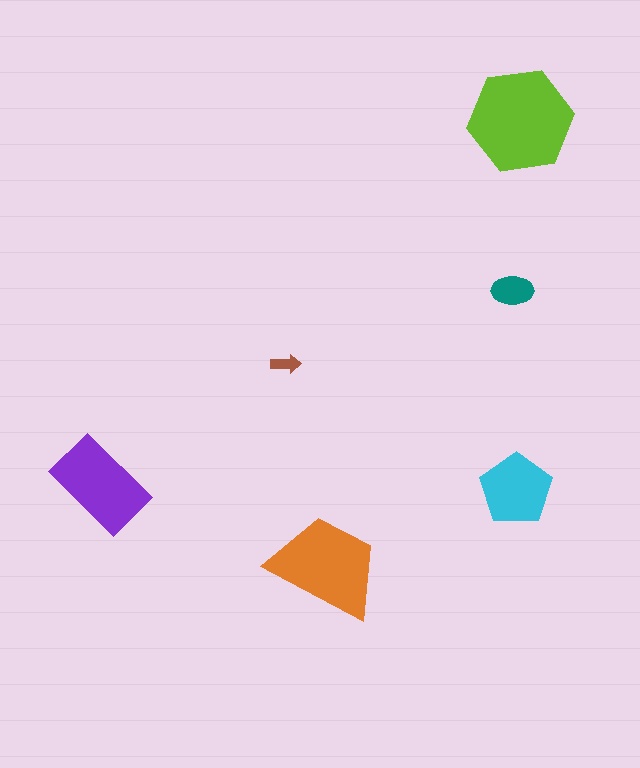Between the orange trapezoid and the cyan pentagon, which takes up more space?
The orange trapezoid.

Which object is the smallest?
The brown arrow.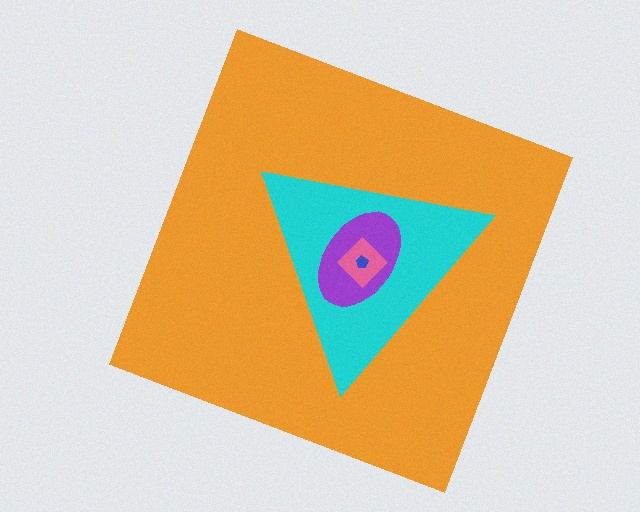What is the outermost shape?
The orange square.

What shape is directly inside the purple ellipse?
The pink diamond.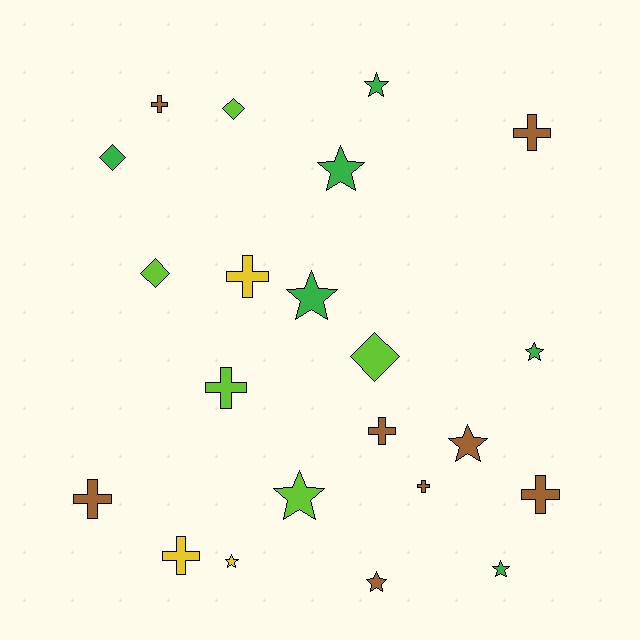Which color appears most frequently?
Brown, with 8 objects.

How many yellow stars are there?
There is 1 yellow star.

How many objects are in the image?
There are 22 objects.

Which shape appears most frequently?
Star, with 9 objects.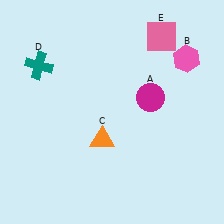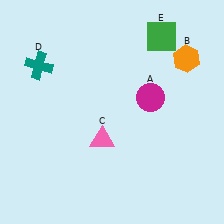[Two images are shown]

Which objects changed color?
B changed from pink to orange. C changed from orange to pink. E changed from pink to green.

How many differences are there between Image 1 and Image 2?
There are 3 differences between the two images.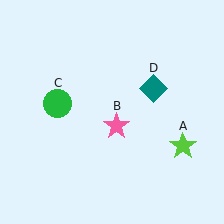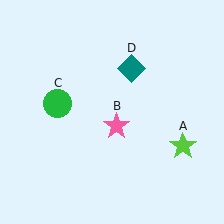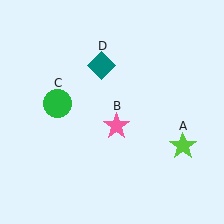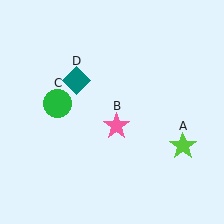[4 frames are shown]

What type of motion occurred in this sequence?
The teal diamond (object D) rotated counterclockwise around the center of the scene.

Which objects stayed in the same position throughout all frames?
Lime star (object A) and pink star (object B) and green circle (object C) remained stationary.